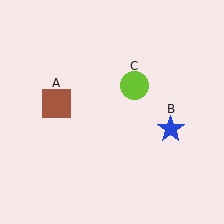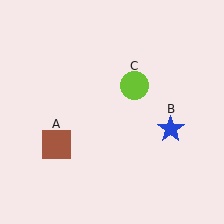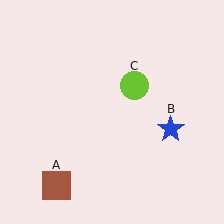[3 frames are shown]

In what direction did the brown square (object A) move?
The brown square (object A) moved down.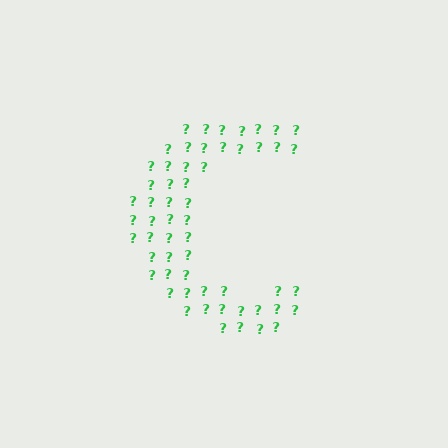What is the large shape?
The large shape is the letter C.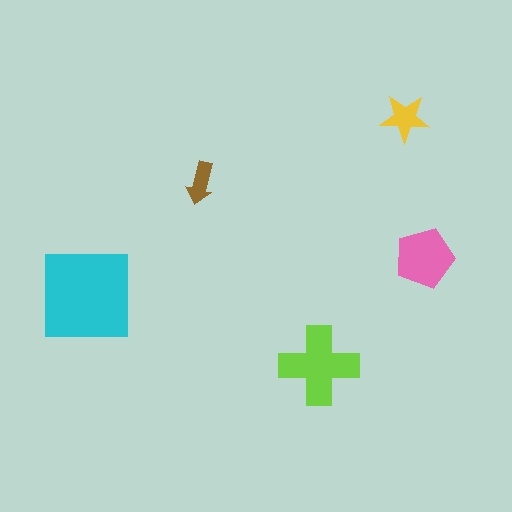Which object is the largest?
The cyan square.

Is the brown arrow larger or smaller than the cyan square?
Smaller.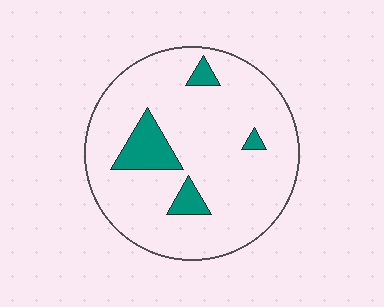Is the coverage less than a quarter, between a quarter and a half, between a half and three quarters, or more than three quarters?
Less than a quarter.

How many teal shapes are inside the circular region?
4.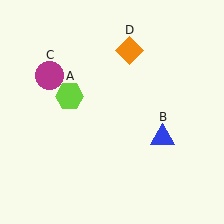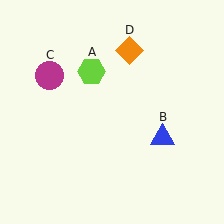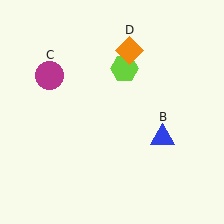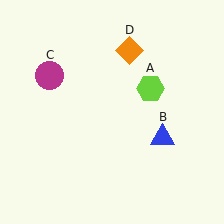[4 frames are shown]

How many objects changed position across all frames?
1 object changed position: lime hexagon (object A).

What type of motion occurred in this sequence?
The lime hexagon (object A) rotated clockwise around the center of the scene.